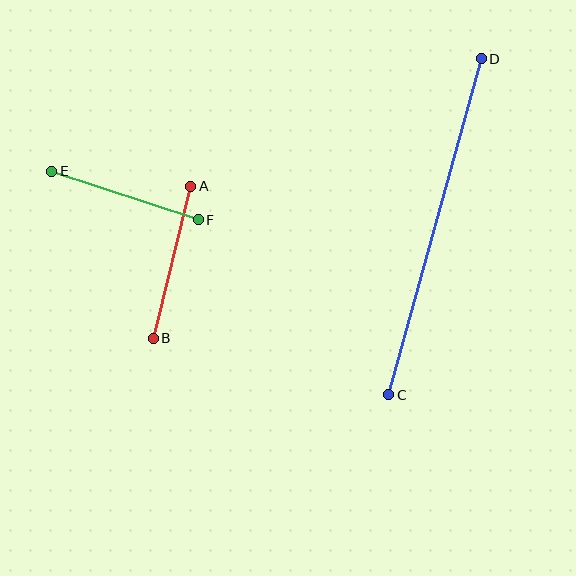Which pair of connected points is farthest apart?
Points C and D are farthest apart.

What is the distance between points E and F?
The distance is approximately 154 pixels.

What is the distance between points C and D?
The distance is approximately 349 pixels.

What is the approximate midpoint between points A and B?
The midpoint is at approximately (172, 262) pixels.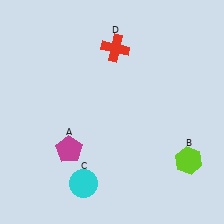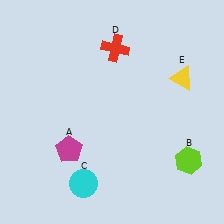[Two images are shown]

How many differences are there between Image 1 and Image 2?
There is 1 difference between the two images.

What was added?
A yellow triangle (E) was added in Image 2.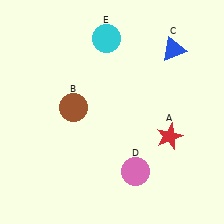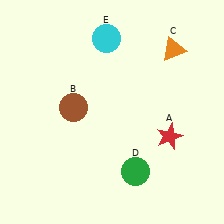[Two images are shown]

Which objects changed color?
C changed from blue to orange. D changed from pink to green.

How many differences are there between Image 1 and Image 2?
There are 2 differences between the two images.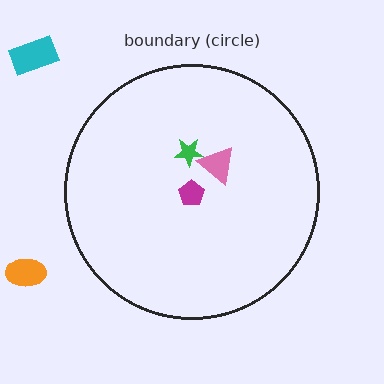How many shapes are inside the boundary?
3 inside, 2 outside.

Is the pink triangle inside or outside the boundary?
Inside.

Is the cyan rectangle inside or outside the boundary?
Outside.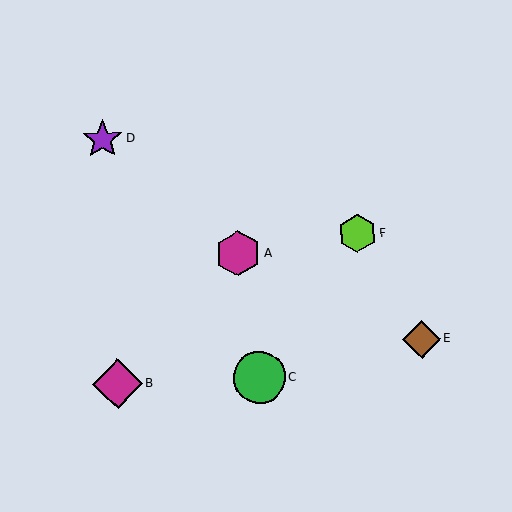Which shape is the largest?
The green circle (labeled C) is the largest.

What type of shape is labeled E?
Shape E is a brown diamond.